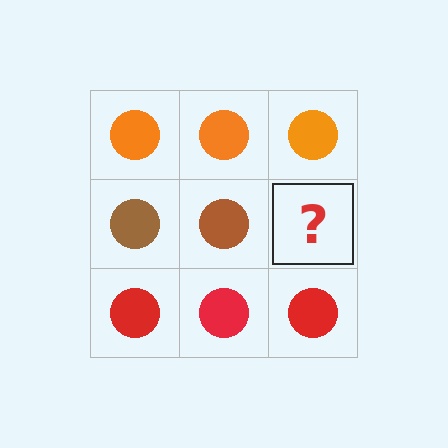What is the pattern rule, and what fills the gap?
The rule is that each row has a consistent color. The gap should be filled with a brown circle.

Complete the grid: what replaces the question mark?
The question mark should be replaced with a brown circle.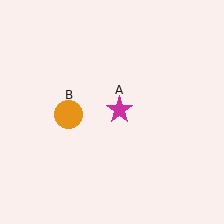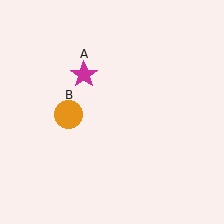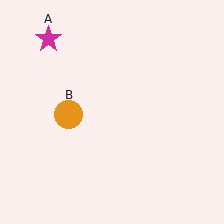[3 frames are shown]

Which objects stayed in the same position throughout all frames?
Orange circle (object B) remained stationary.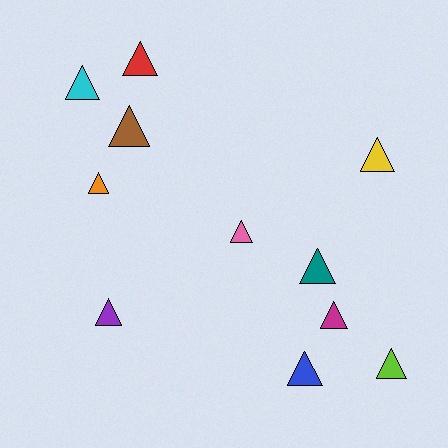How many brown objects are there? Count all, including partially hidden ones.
There is 1 brown object.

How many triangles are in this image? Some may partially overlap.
There are 11 triangles.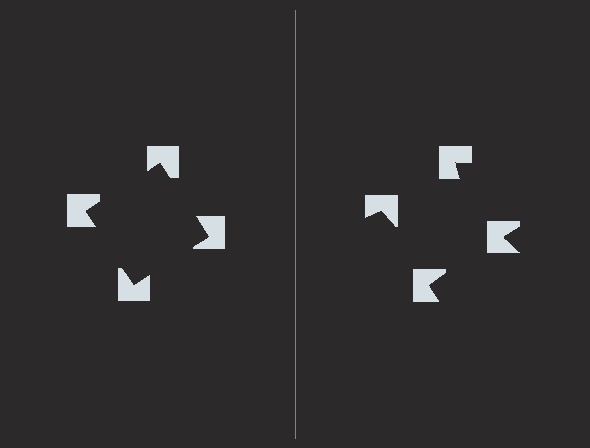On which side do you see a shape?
An illusory square appears on the left side. On the right side the wedge cuts are rotated, so no coherent shape forms.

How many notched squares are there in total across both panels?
8 — 4 on each side.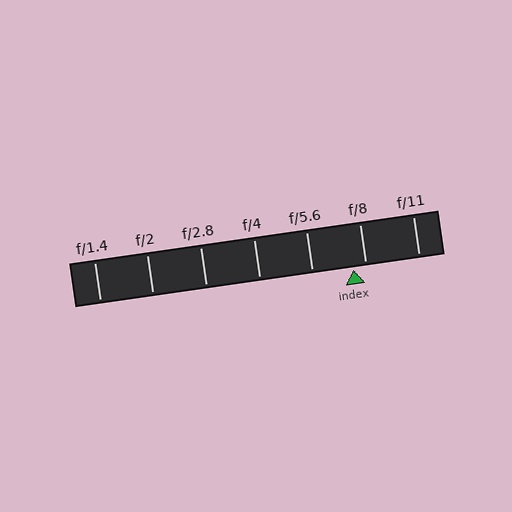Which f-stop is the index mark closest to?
The index mark is closest to f/8.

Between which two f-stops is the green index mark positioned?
The index mark is between f/5.6 and f/8.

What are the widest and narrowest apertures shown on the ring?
The widest aperture shown is f/1.4 and the narrowest is f/11.